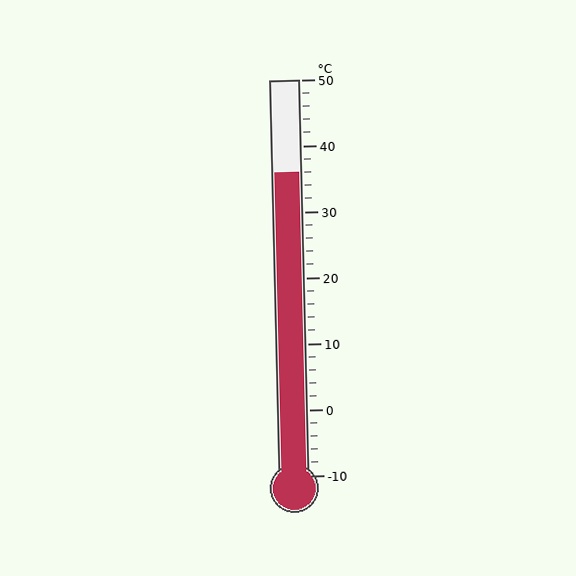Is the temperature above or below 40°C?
The temperature is below 40°C.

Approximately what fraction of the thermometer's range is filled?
The thermometer is filled to approximately 75% of its range.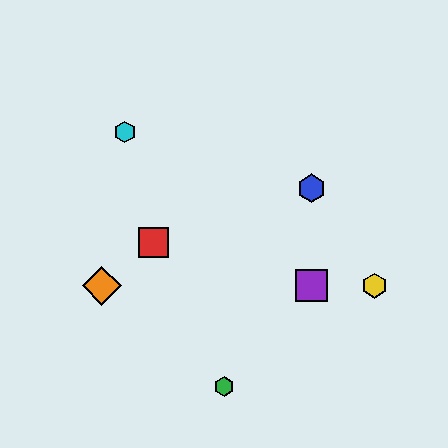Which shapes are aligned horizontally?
The yellow hexagon, the purple square, the orange diamond are aligned horizontally.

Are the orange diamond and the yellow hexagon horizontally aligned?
Yes, both are at y≈286.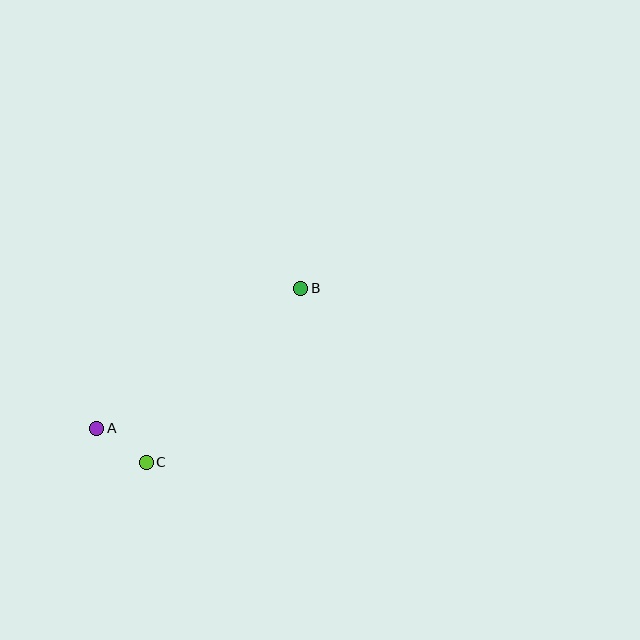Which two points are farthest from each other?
Points A and B are farthest from each other.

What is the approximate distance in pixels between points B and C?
The distance between B and C is approximately 233 pixels.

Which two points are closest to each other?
Points A and C are closest to each other.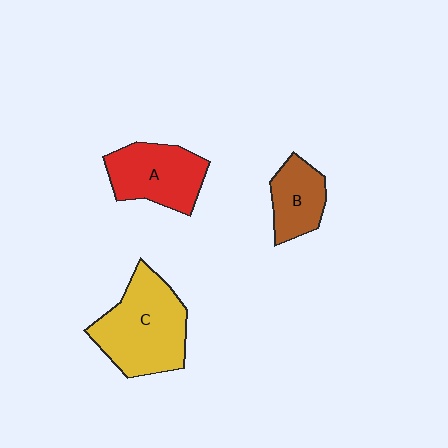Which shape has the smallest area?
Shape B (brown).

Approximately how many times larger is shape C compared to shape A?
Approximately 1.4 times.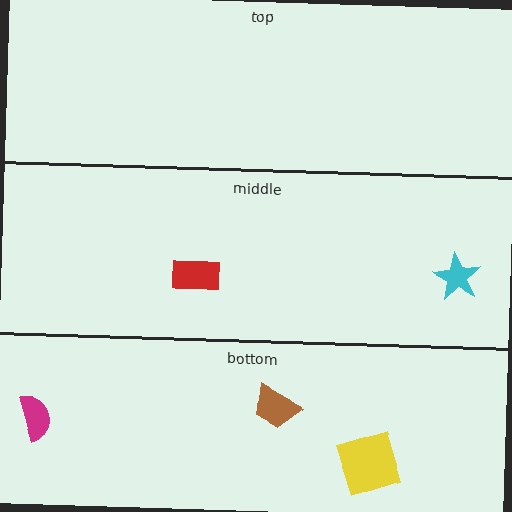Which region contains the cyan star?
The middle region.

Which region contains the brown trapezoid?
The bottom region.